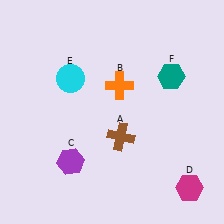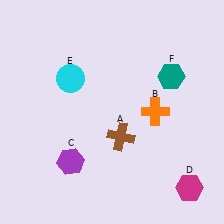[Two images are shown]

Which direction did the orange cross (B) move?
The orange cross (B) moved right.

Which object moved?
The orange cross (B) moved right.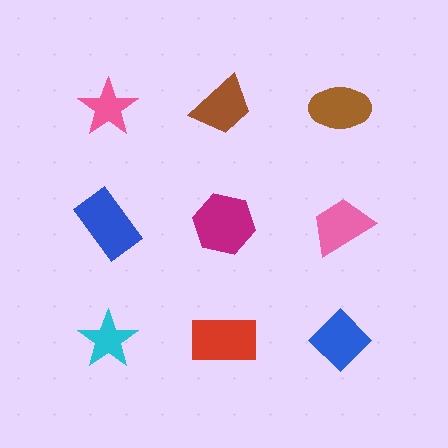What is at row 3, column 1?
A cyan star.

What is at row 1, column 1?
A pink star.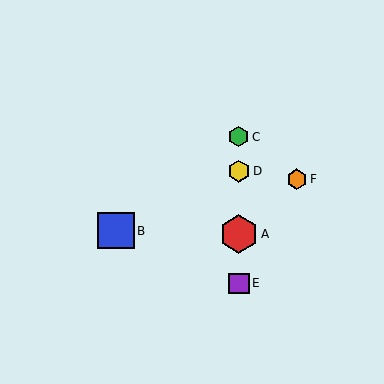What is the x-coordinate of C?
Object C is at x≈239.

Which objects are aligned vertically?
Objects A, C, D, E are aligned vertically.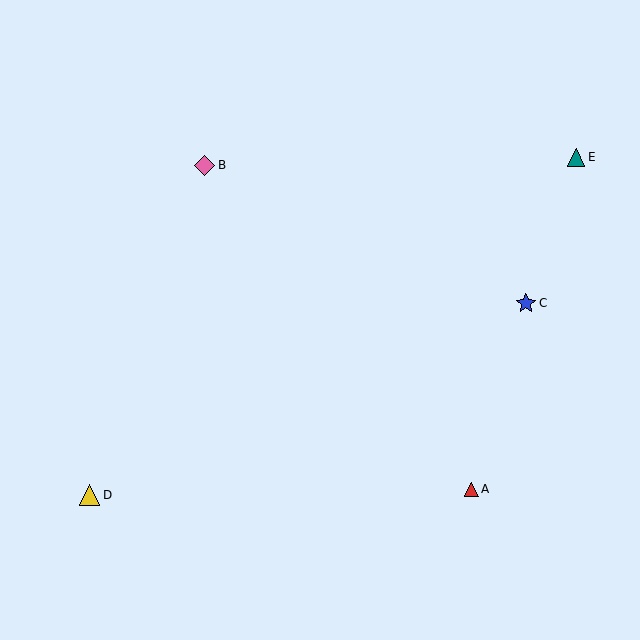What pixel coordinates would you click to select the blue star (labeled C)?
Click at (526, 303) to select the blue star C.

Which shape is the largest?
The yellow triangle (labeled D) is the largest.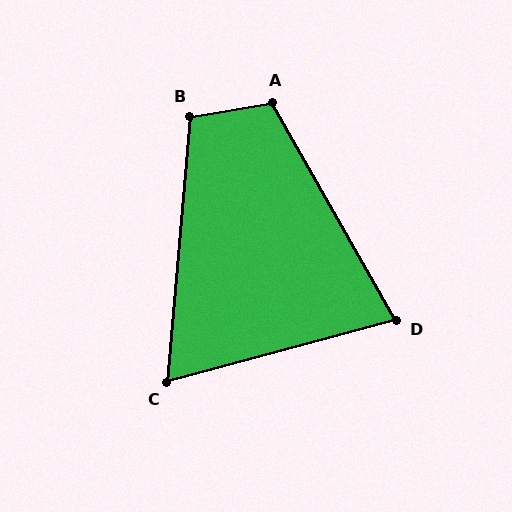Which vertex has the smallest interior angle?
C, at approximately 70 degrees.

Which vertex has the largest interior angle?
A, at approximately 110 degrees.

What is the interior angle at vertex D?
Approximately 76 degrees (acute).